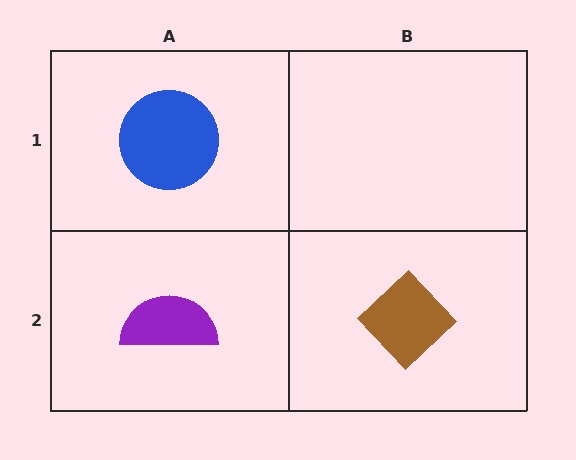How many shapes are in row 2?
2 shapes.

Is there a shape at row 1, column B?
No, that cell is empty.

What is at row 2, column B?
A brown diamond.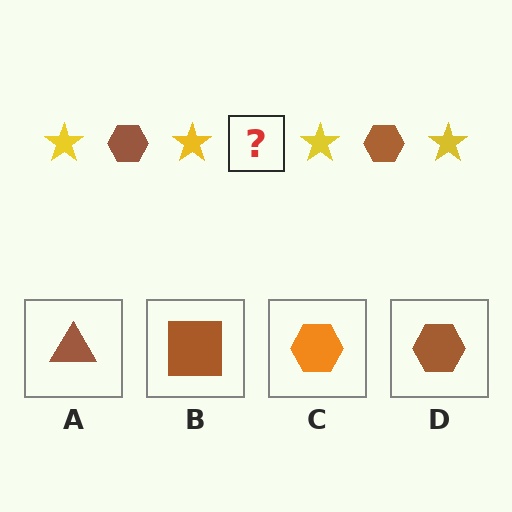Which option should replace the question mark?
Option D.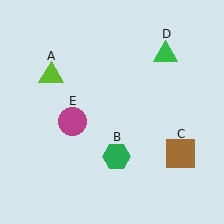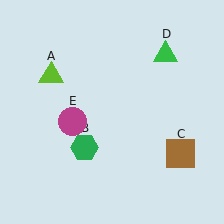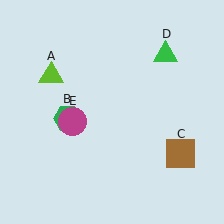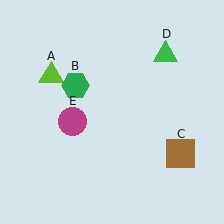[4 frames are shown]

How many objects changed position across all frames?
1 object changed position: green hexagon (object B).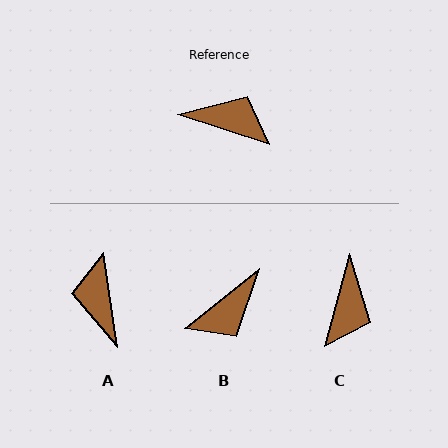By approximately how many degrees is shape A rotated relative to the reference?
Approximately 116 degrees counter-clockwise.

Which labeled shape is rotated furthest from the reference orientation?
B, about 123 degrees away.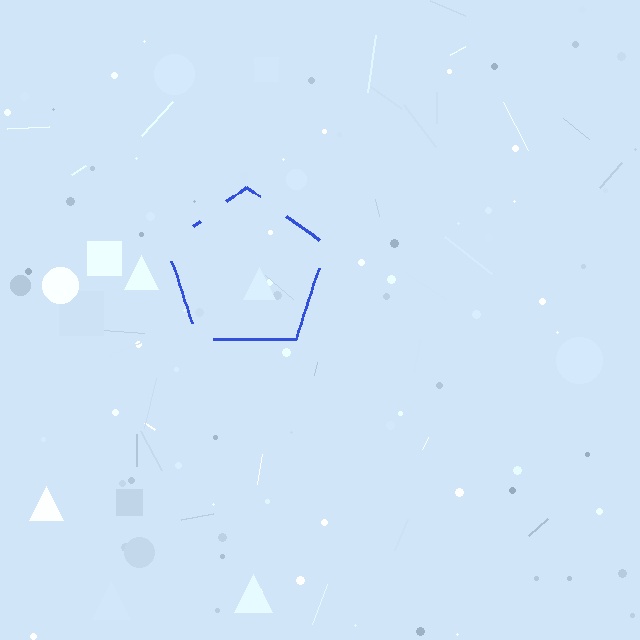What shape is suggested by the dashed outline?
The dashed outline suggests a pentagon.